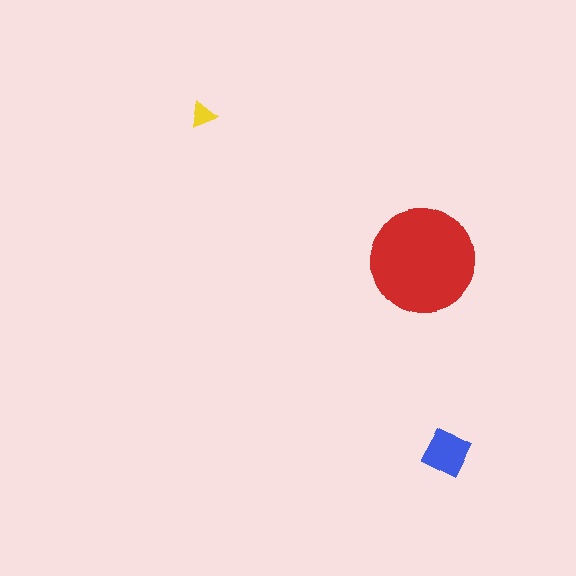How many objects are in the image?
There are 3 objects in the image.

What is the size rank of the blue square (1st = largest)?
2nd.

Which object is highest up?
The yellow triangle is topmost.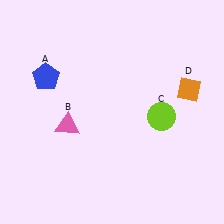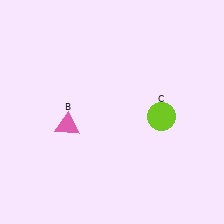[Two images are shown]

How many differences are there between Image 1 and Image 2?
There are 2 differences between the two images.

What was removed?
The blue pentagon (A), the orange diamond (D) were removed in Image 2.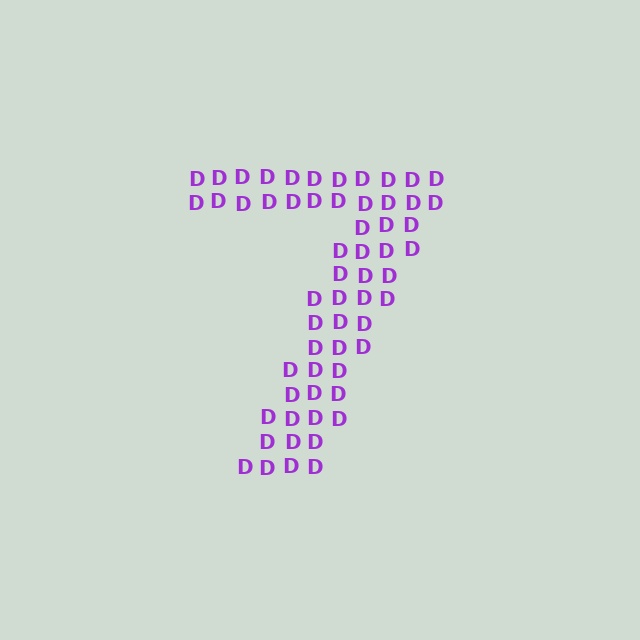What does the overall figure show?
The overall figure shows the digit 7.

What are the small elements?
The small elements are letter D's.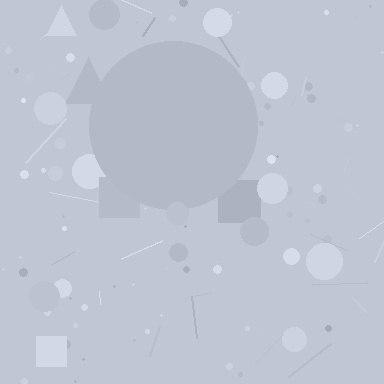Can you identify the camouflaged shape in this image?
The camouflaged shape is a circle.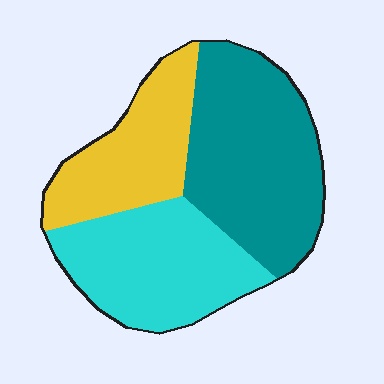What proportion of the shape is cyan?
Cyan takes up between a quarter and a half of the shape.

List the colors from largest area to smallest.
From largest to smallest: teal, cyan, yellow.